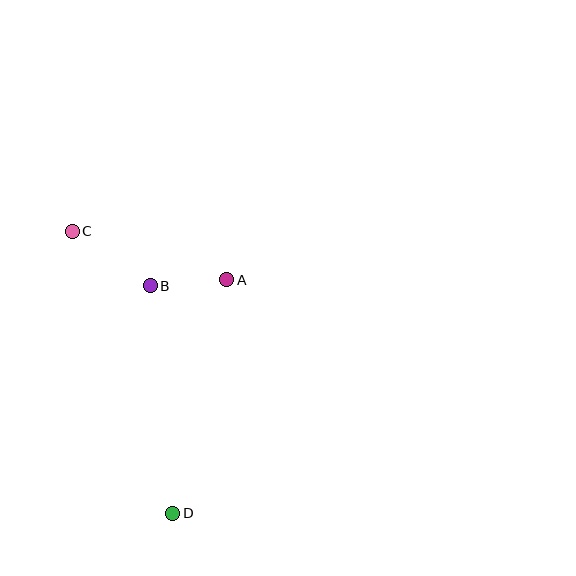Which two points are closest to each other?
Points A and B are closest to each other.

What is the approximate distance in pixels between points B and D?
The distance between B and D is approximately 229 pixels.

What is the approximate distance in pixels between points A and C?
The distance between A and C is approximately 162 pixels.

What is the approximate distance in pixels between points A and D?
The distance between A and D is approximately 240 pixels.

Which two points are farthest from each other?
Points C and D are farthest from each other.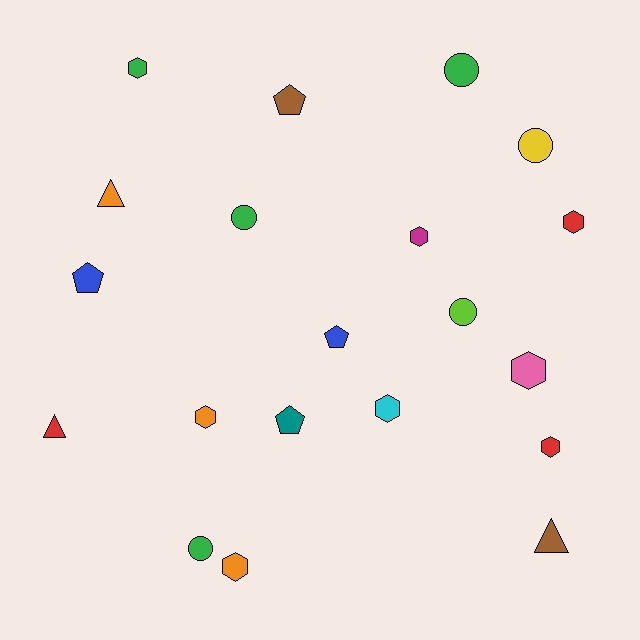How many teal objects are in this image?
There is 1 teal object.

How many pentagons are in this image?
There are 4 pentagons.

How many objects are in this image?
There are 20 objects.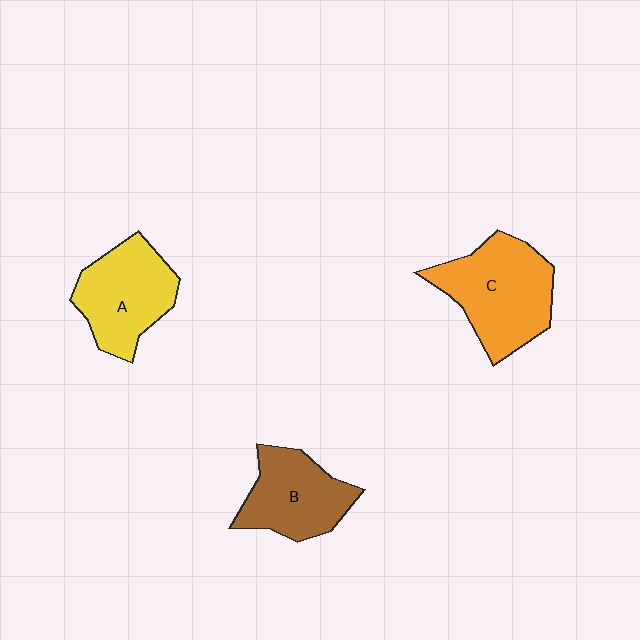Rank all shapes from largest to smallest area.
From largest to smallest: C (orange), A (yellow), B (brown).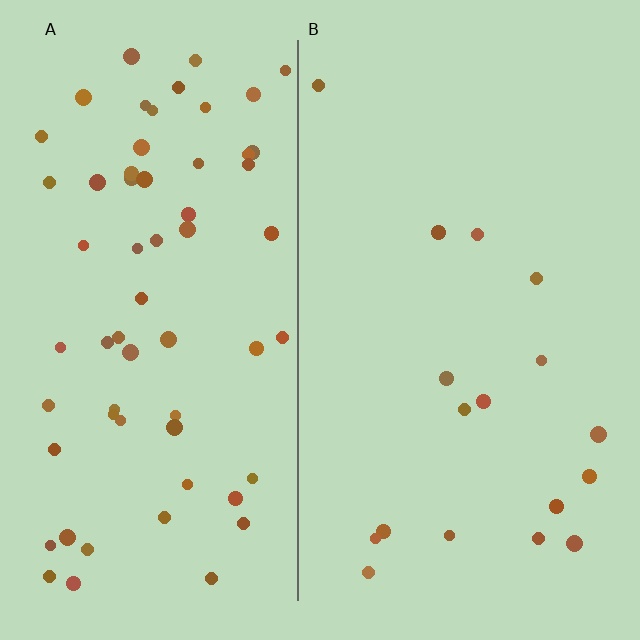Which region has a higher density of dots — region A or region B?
A (the left).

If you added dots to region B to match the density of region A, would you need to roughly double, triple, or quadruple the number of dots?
Approximately quadruple.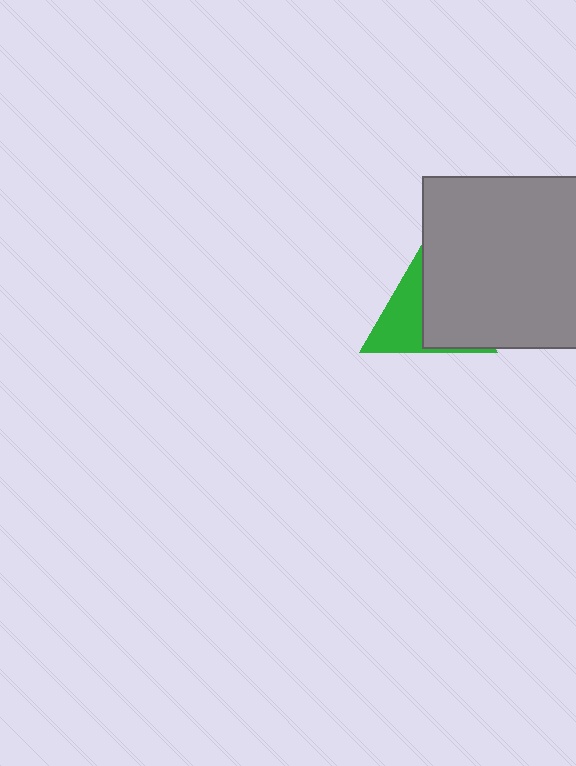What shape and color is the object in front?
The object in front is a gray square.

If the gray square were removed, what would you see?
You would see the complete green triangle.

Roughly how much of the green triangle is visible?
A small part of it is visible (roughly 44%).